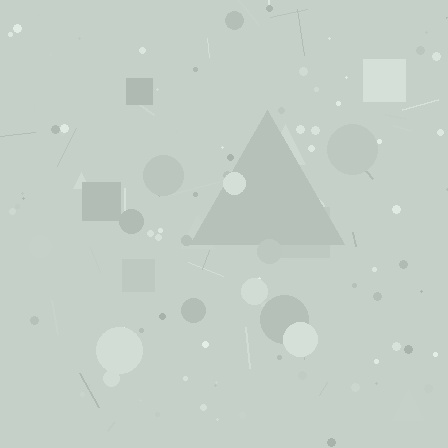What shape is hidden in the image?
A triangle is hidden in the image.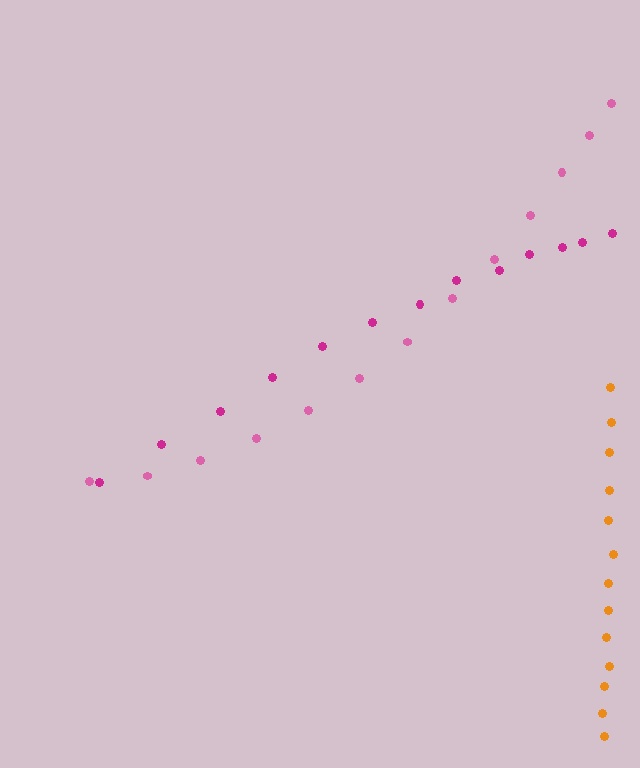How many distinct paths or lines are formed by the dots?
There are 3 distinct paths.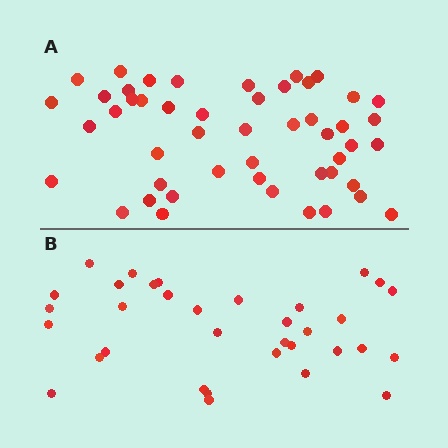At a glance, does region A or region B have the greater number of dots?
Region A (the top region) has more dots.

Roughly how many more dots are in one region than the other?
Region A has approximately 15 more dots than region B.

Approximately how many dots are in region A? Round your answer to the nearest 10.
About 50 dots. (The exact count is 49, which rounds to 50.)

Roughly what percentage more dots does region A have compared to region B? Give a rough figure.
About 45% more.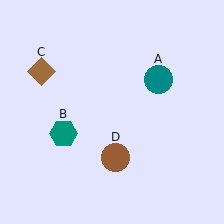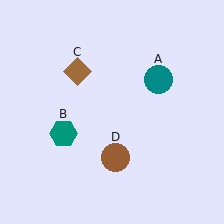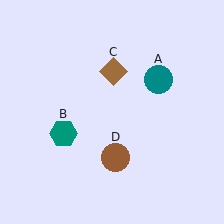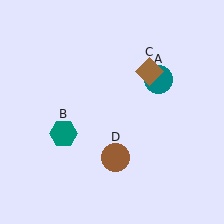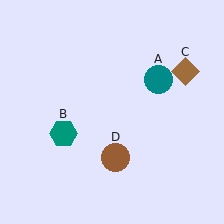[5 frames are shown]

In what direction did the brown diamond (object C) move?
The brown diamond (object C) moved right.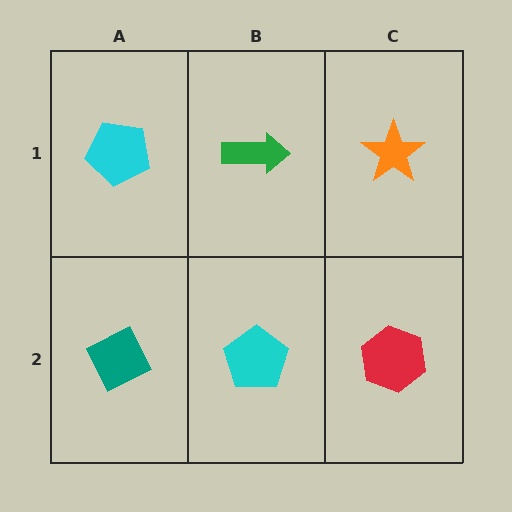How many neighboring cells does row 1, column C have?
2.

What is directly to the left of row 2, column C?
A cyan pentagon.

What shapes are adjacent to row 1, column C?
A red hexagon (row 2, column C), a green arrow (row 1, column B).